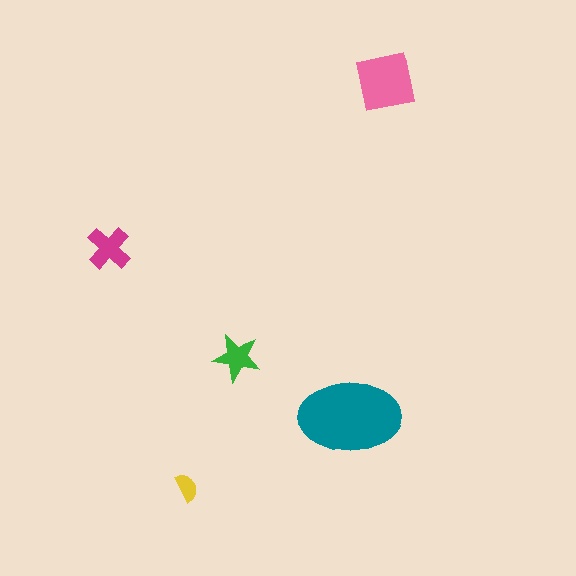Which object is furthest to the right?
The pink square is rightmost.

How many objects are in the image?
There are 5 objects in the image.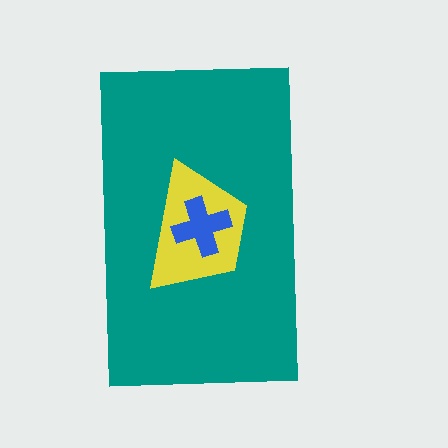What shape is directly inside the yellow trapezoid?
The blue cross.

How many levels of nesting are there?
3.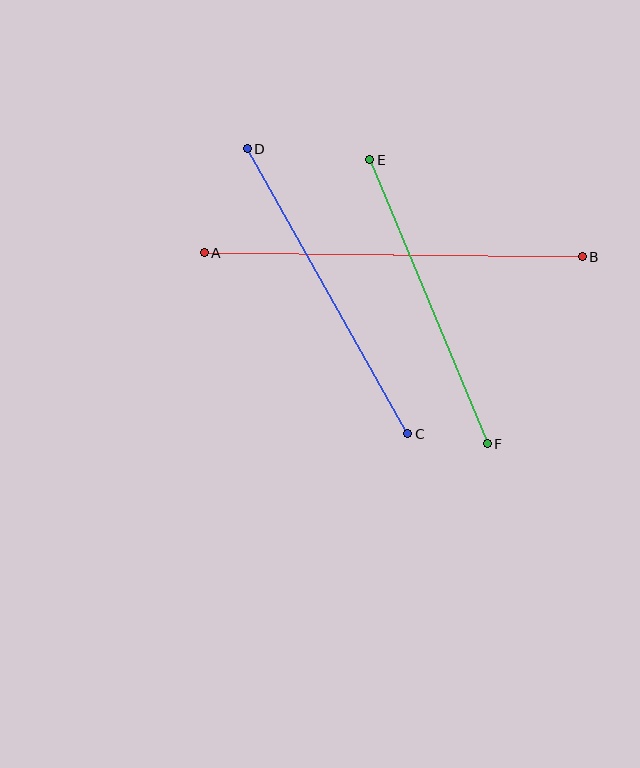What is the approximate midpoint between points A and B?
The midpoint is at approximately (393, 255) pixels.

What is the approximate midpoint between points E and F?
The midpoint is at approximately (429, 302) pixels.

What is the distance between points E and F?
The distance is approximately 308 pixels.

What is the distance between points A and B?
The distance is approximately 378 pixels.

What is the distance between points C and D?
The distance is approximately 327 pixels.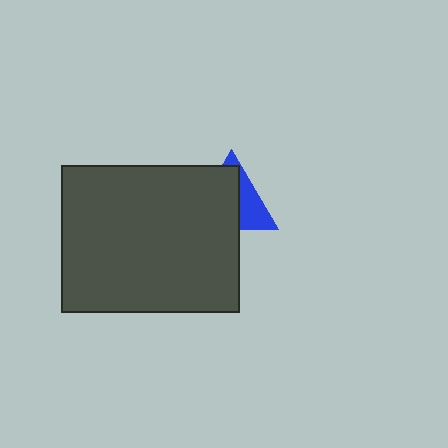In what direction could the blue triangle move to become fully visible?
The blue triangle could move toward the upper-right. That would shift it out from behind the dark gray rectangle entirely.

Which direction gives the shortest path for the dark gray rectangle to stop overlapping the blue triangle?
Moving toward the lower-left gives the shortest separation.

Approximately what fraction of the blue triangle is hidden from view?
Roughly 61% of the blue triangle is hidden behind the dark gray rectangle.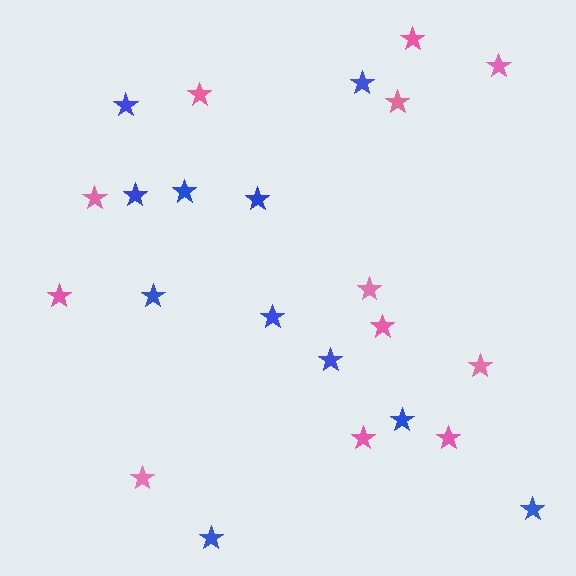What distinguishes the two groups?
There are 2 groups: one group of pink stars (12) and one group of blue stars (11).